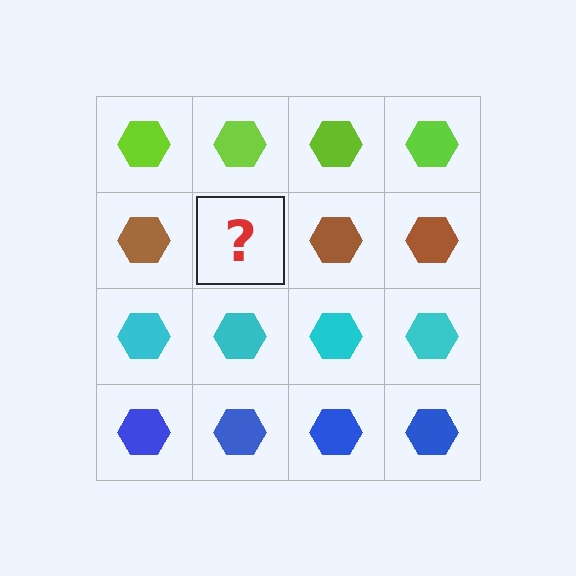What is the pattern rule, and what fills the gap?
The rule is that each row has a consistent color. The gap should be filled with a brown hexagon.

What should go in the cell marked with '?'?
The missing cell should contain a brown hexagon.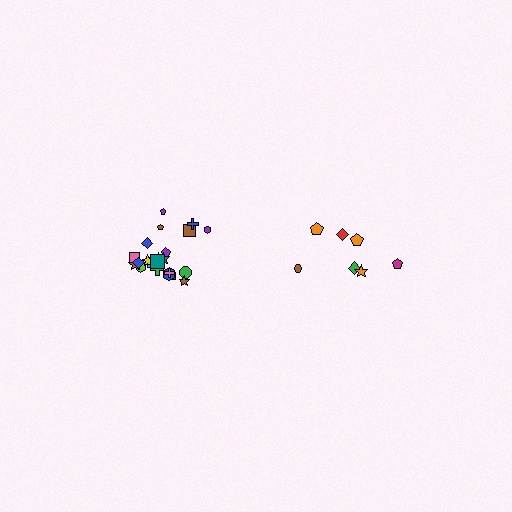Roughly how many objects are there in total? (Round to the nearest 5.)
Roughly 30 objects in total.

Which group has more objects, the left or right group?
The left group.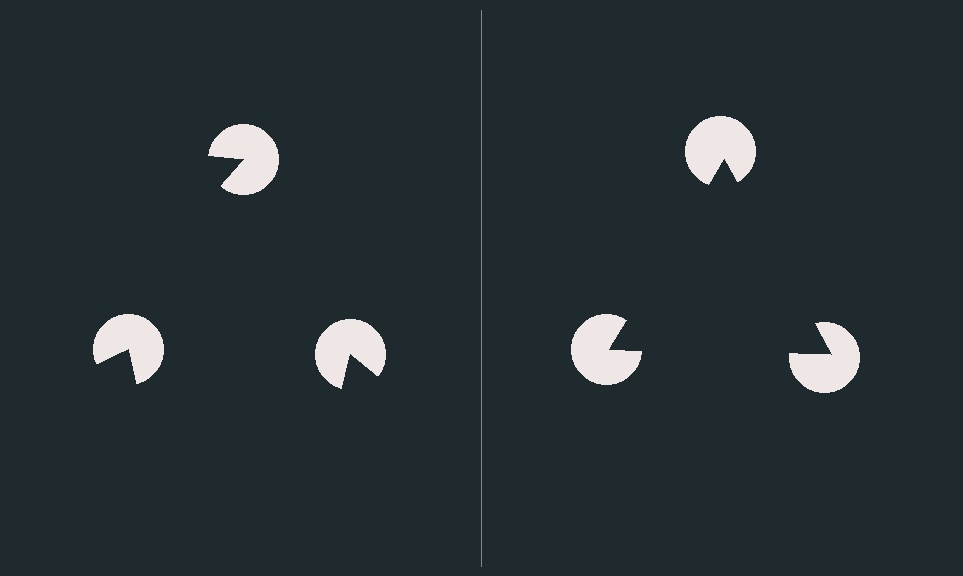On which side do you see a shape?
An illusory triangle appears on the right side. On the left side the wedge cuts are rotated, so no coherent shape forms.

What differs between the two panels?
The pac-man discs are positioned identically on both sides; only the wedge orientations differ. On the right they align to a triangle; on the left they are misaligned.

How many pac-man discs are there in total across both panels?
6 — 3 on each side.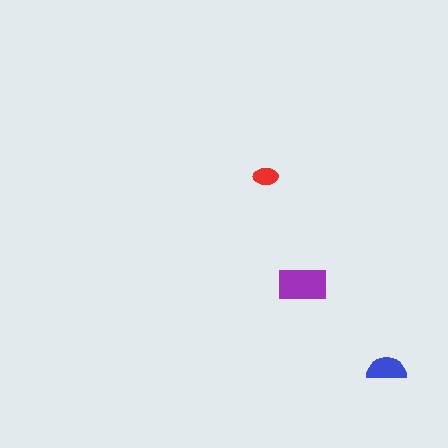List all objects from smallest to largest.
The red ellipse, the blue semicircle, the purple rectangle.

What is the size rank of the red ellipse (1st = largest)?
3rd.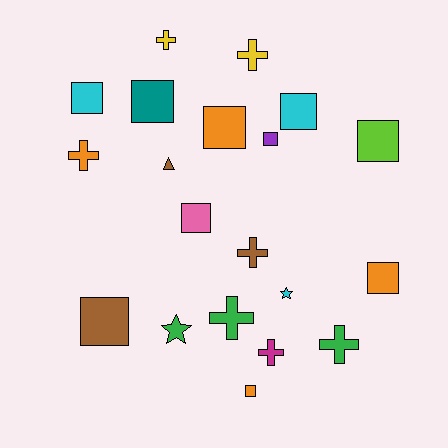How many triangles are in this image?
There is 1 triangle.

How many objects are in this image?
There are 20 objects.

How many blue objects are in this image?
There are no blue objects.